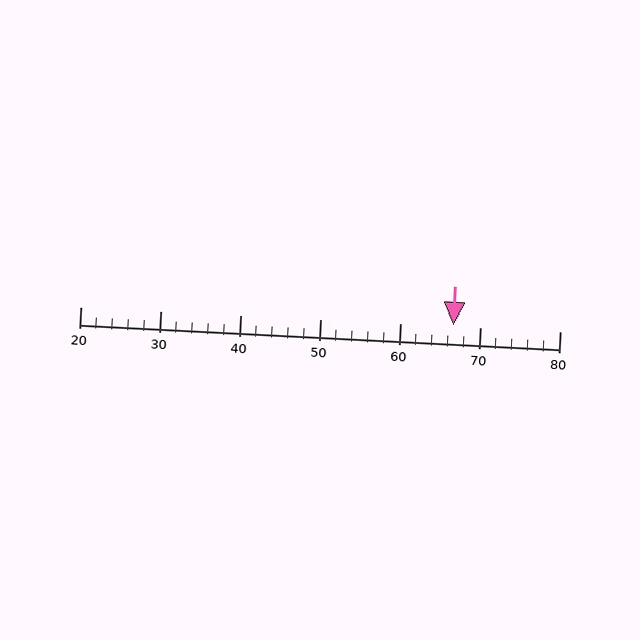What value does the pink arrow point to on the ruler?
The pink arrow points to approximately 67.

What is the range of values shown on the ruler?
The ruler shows values from 20 to 80.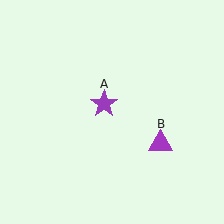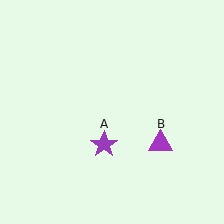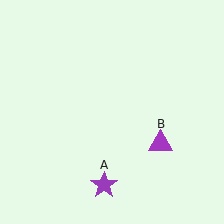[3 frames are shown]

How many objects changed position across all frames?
1 object changed position: purple star (object A).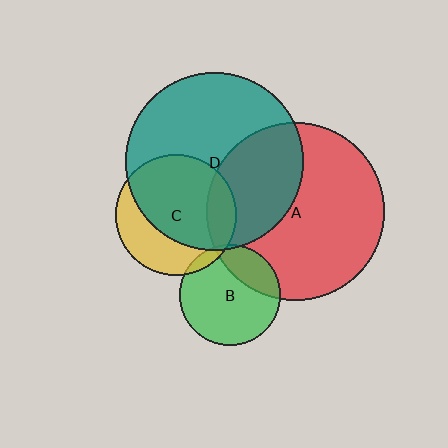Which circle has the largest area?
Circle D (teal).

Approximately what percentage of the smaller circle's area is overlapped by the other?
Approximately 35%.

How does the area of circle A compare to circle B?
Approximately 3.1 times.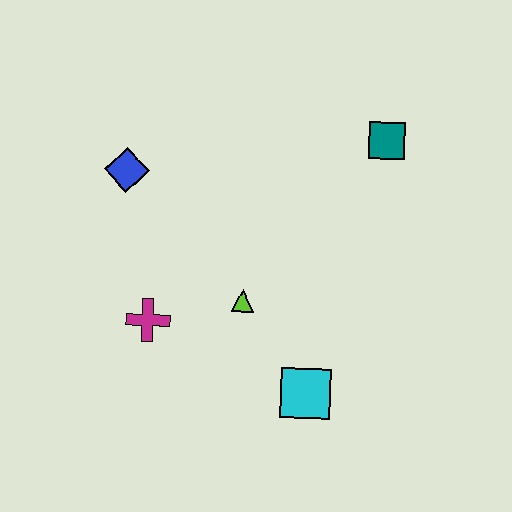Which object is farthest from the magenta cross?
The teal square is farthest from the magenta cross.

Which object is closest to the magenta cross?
The lime triangle is closest to the magenta cross.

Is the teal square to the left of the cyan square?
No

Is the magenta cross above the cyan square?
Yes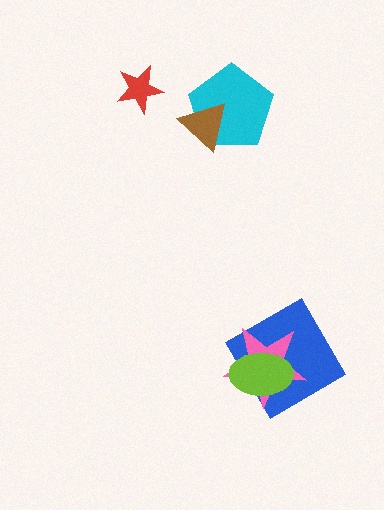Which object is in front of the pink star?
The lime ellipse is in front of the pink star.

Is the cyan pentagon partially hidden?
Yes, it is partially covered by another shape.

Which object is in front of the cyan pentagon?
The brown triangle is in front of the cyan pentagon.